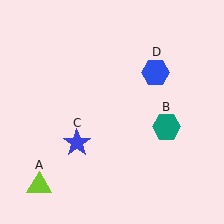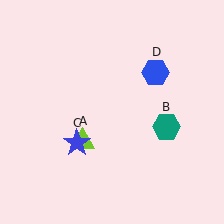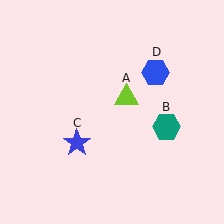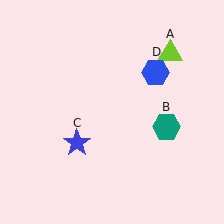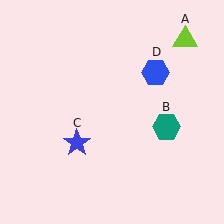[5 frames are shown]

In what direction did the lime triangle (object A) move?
The lime triangle (object A) moved up and to the right.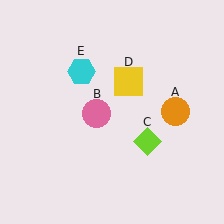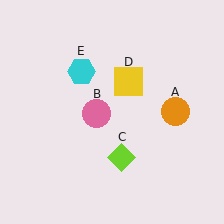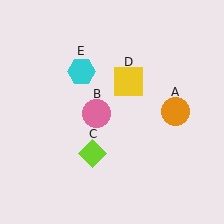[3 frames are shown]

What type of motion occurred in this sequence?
The lime diamond (object C) rotated clockwise around the center of the scene.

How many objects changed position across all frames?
1 object changed position: lime diamond (object C).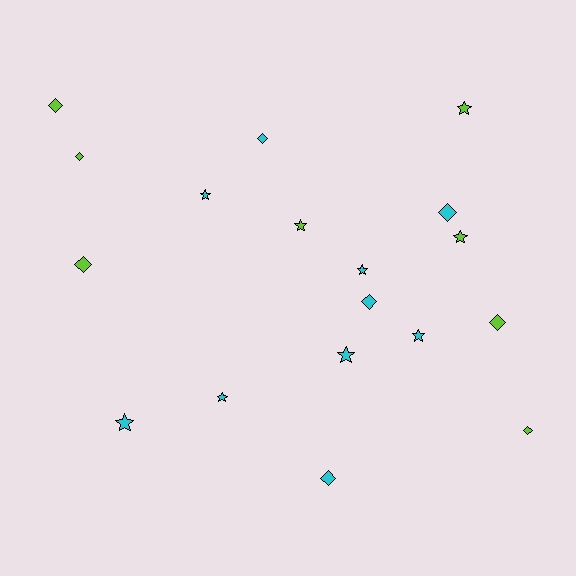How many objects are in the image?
There are 18 objects.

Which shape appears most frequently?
Star, with 9 objects.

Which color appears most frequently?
Cyan, with 10 objects.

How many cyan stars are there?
There are 6 cyan stars.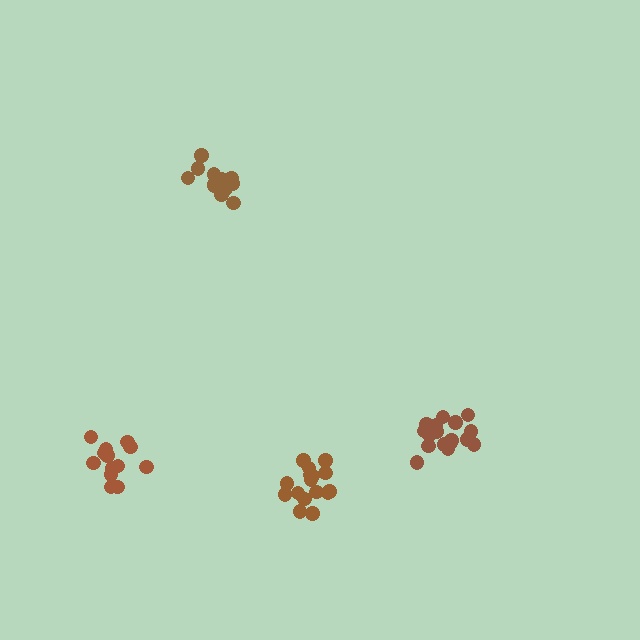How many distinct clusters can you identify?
There are 4 distinct clusters.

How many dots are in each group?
Group 1: 14 dots, Group 2: 13 dots, Group 3: 17 dots, Group 4: 16 dots (60 total).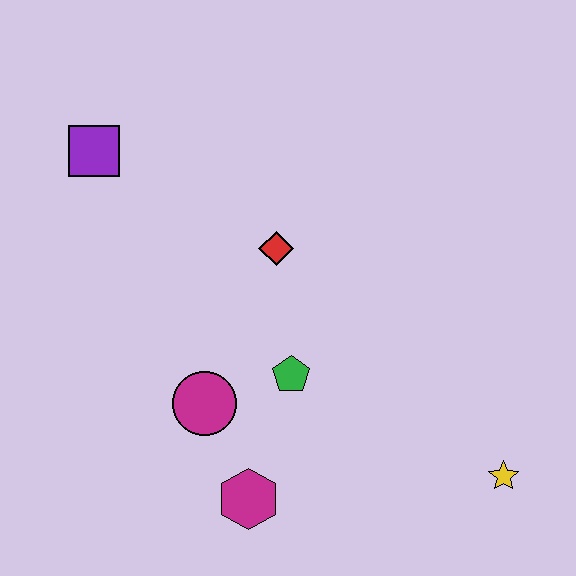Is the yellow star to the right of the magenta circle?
Yes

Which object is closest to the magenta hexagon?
The magenta circle is closest to the magenta hexagon.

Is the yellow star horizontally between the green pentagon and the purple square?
No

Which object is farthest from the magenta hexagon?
The purple square is farthest from the magenta hexagon.